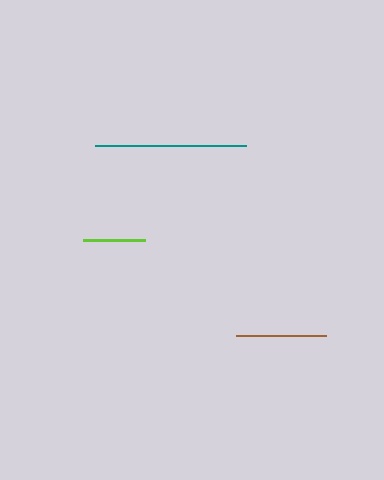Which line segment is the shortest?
The lime line is the shortest at approximately 62 pixels.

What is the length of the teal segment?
The teal segment is approximately 150 pixels long.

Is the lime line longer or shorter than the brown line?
The brown line is longer than the lime line.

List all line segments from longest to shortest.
From longest to shortest: teal, brown, lime.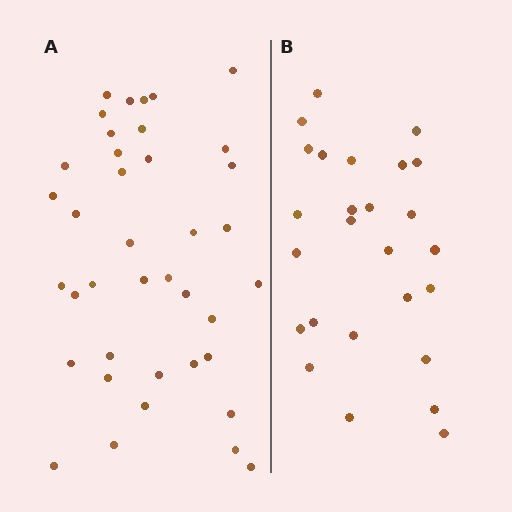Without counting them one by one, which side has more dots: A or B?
Region A (the left region) has more dots.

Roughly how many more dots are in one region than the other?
Region A has approximately 15 more dots than region B.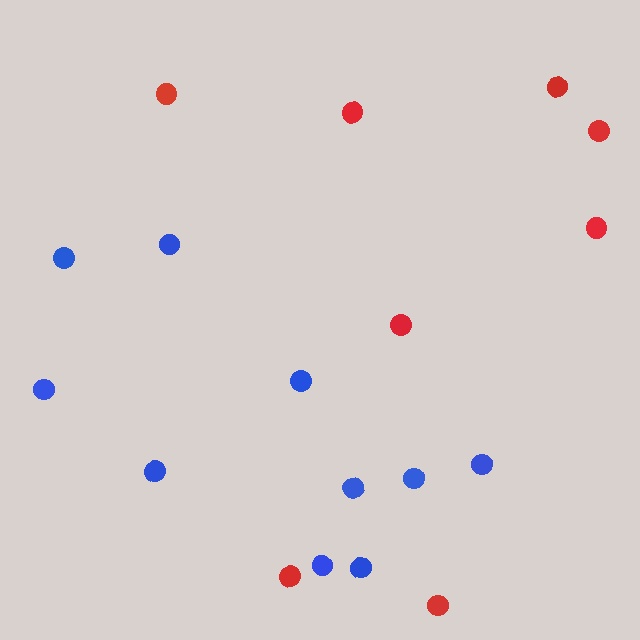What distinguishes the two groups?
There are 2 groups: one group of blue circles (10) and one group of red circles (8).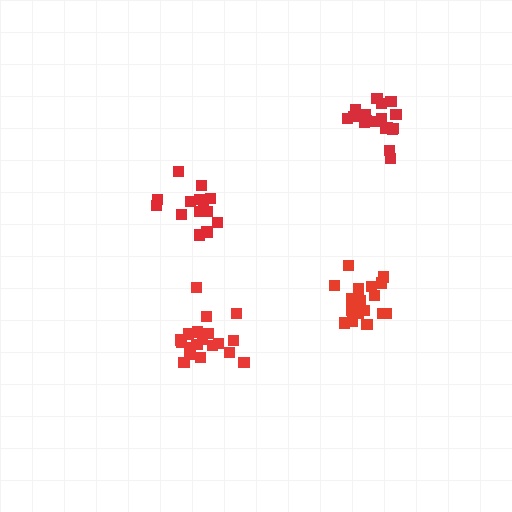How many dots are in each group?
Group 1: 14 dots, Group 2: 18 dots, Group 3: 19 dots, Group 4: 20 dots (71 total).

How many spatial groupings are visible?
There are 4 spatial groupings.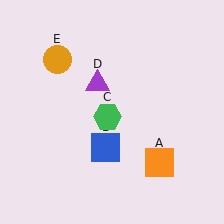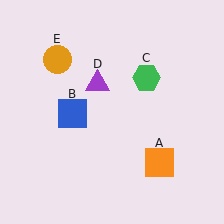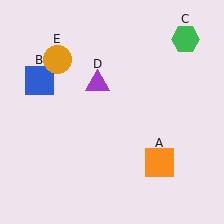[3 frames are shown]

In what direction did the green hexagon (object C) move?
The green hexagon (object C) moved up and to the right.